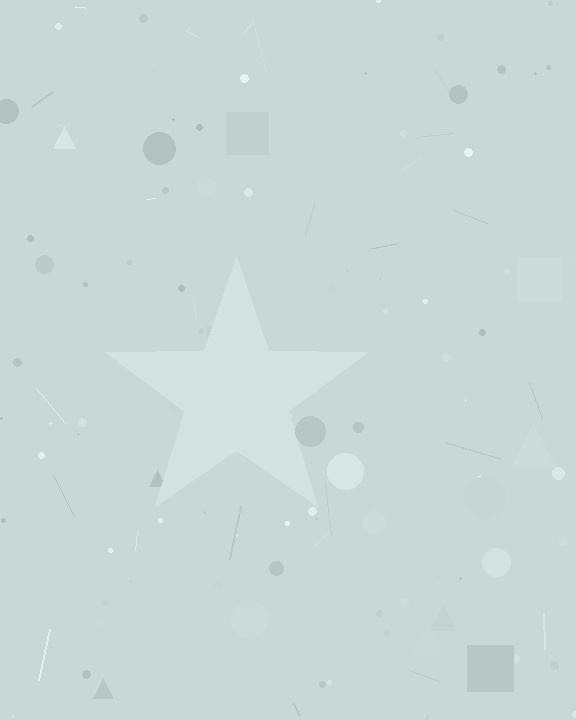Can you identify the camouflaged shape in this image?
The camouflaged shape is a star.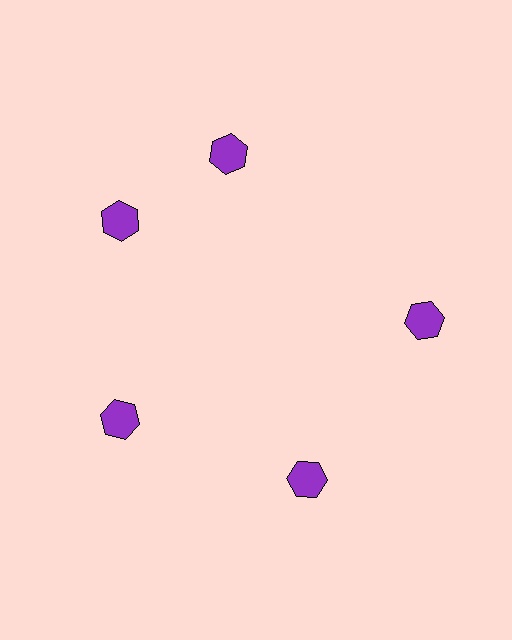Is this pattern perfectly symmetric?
No. The 5 purple hexagons are arranged in a ring, but one element near the 1 o'clock position is rotated out of alignment along the ring, breaking the 5-fold rotational symmetry.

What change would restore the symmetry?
The symmetry would be restored by rotating it back into even spacing with its neighbors so that all 5 hexagons sit at equal angles and equal distance from the center.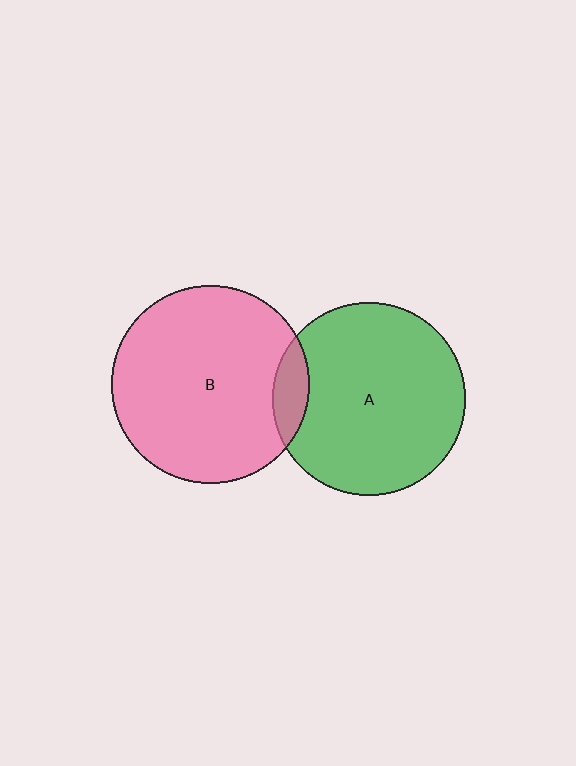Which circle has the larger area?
Circle B (pink).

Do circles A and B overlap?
Yes.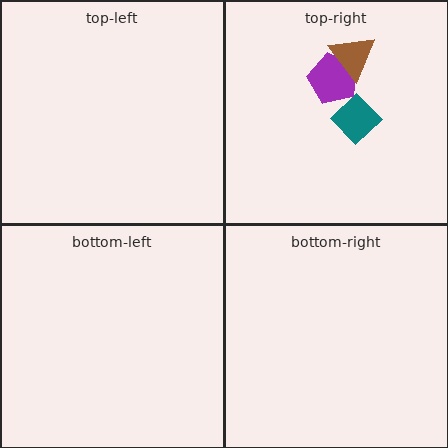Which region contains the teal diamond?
The top-right region.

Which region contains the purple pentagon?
The top-right region.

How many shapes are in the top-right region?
3.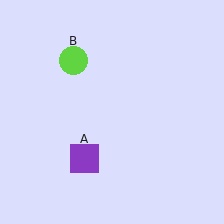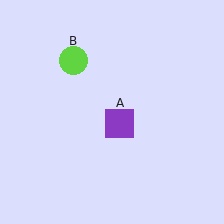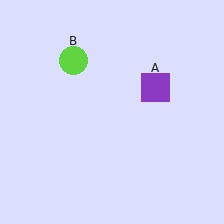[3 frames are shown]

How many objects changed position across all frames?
1 object changed position: purple square (object A).